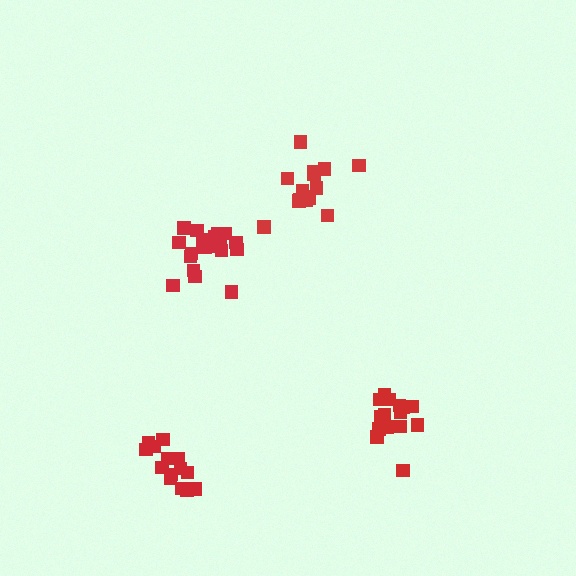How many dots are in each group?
Group 1: 15 dots, Group 2: 21 dots, Group 3: 15 dots, Group 4: 15 dots (66 total).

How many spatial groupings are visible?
There are 4 spatial groupings.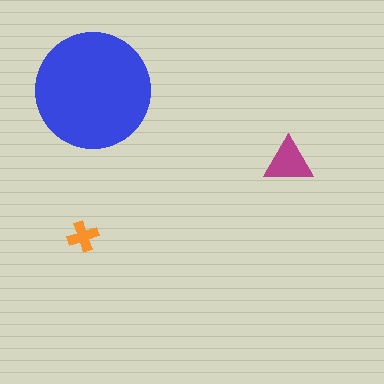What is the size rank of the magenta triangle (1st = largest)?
2nd.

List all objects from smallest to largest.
The orange cross, the magenta triangle, the blue circle.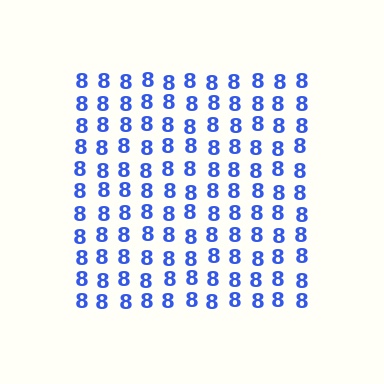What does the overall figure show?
The overall figure shows a square.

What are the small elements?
The small elements are digit 8's.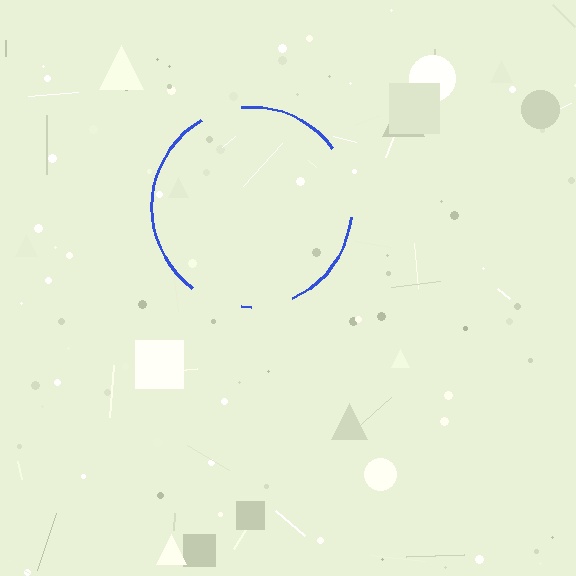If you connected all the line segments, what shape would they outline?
They would outline a circle.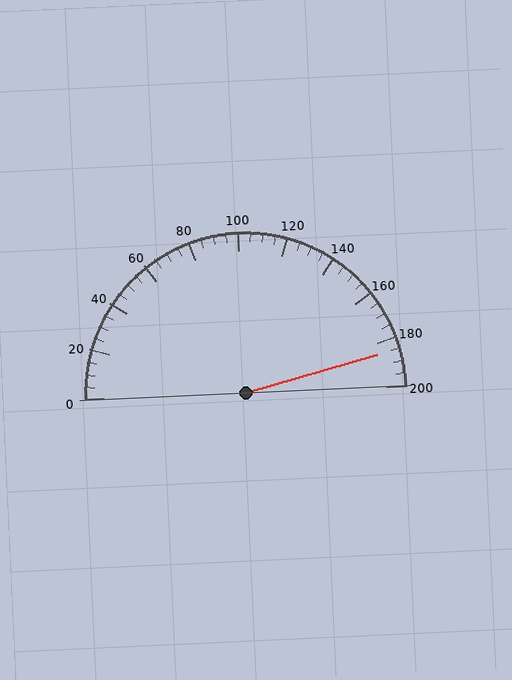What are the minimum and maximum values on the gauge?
The gauge ranges from 0 to 200.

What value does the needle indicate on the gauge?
The needle indicates approximately 185.